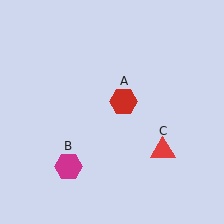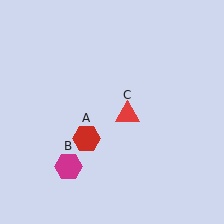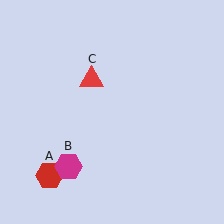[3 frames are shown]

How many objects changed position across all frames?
2 objects changed position: red hexagon (object A), red triangle (object C).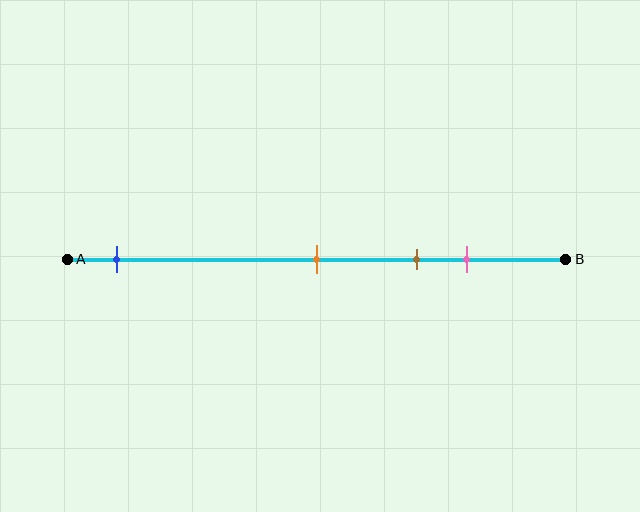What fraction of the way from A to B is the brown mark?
The brown mark is approximately 70% (0.7) of the way from A to B.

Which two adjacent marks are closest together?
The brown and pink marks are the closest adjacent pair.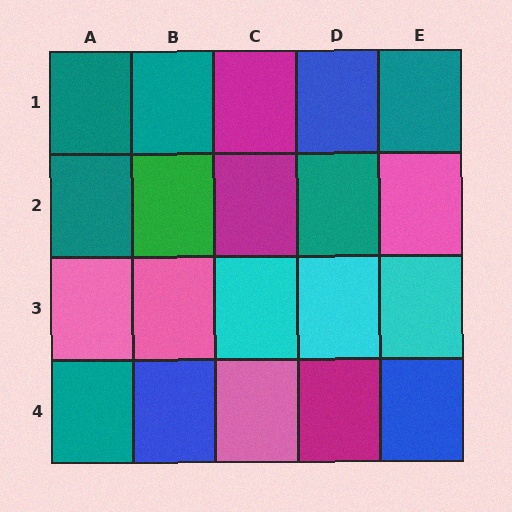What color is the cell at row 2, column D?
Teal.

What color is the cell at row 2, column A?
Teal.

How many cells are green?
1 cell is green.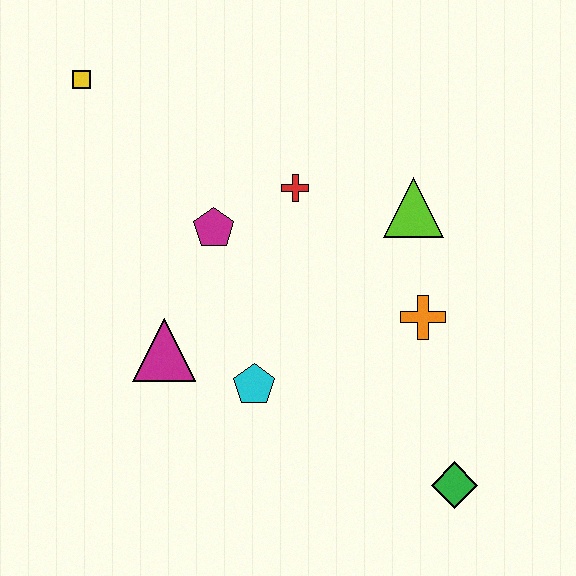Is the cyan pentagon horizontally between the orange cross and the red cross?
No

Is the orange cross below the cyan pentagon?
No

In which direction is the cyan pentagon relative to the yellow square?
The cyan pentagon is below the yellow square.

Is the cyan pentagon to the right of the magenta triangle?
Yes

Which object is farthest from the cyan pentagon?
The yellow square is farthest from the cyan pentagon.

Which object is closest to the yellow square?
The magenta pentagon is closest to the yellow square.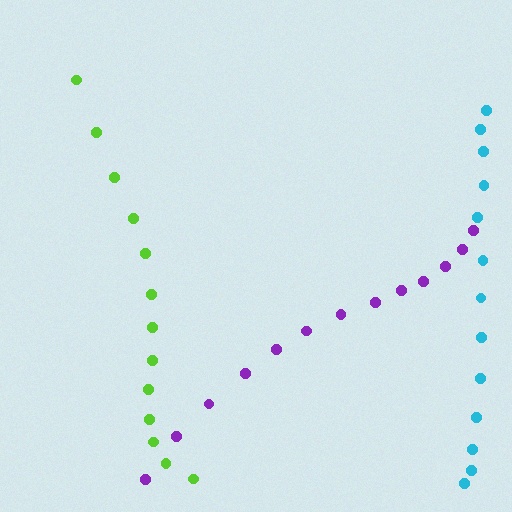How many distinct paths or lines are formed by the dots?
There are 3 distinct paths.